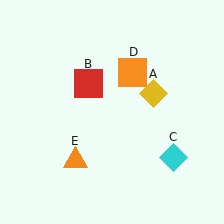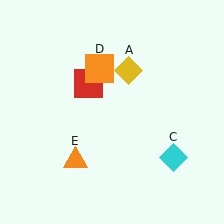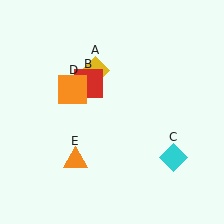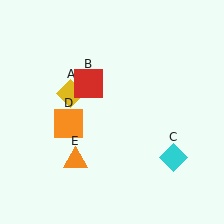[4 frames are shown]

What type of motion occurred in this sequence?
The yellow diamond (object A), orange square (object D) rotated counterclockwise around the center of the scene.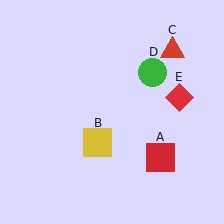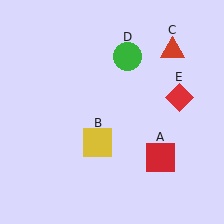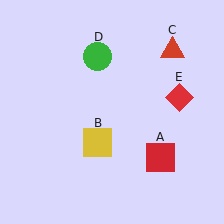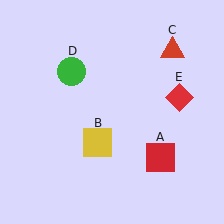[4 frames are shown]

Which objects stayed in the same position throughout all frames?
Red square (object A) and yellow square (object B) and red triangle (object C) and red diamond (object E) remained stationary.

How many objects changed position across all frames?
1 object changed position: green circle (object D).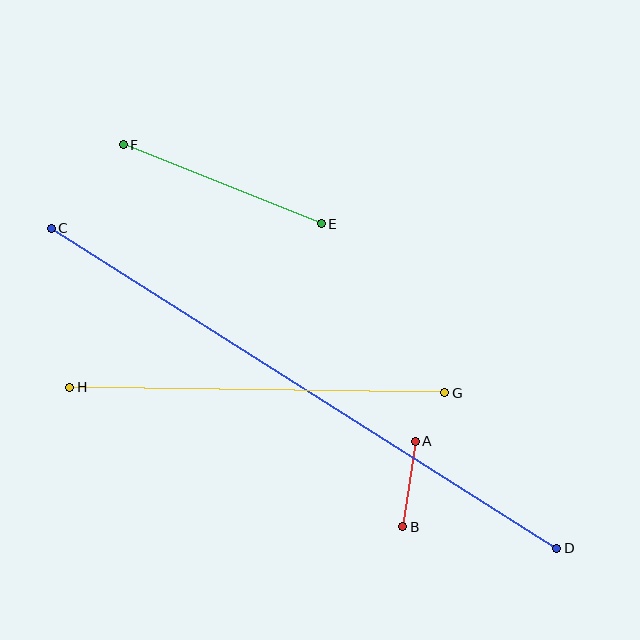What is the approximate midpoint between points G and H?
The midpoint is at approximately (257, 390) pixels.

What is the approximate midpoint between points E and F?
The midpoint is at approximately (222, 184) pixels.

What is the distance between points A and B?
The distance is approximately 87 pixels.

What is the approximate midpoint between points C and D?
The midpoint is at approximately (304, 388) pixels.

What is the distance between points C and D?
The distance is approximately 598 pixels.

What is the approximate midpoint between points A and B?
The midpoint is at approximately (409, 484) pixels.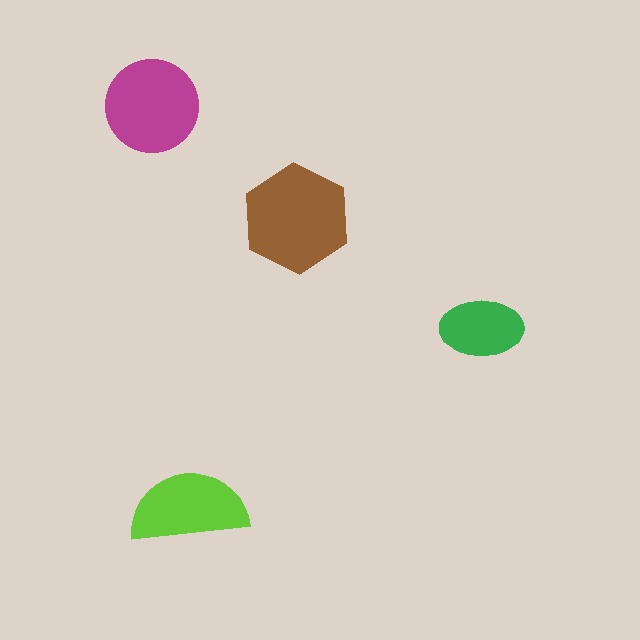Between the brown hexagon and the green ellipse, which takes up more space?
The brown hexagon.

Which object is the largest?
The brown hexagon.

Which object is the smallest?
The green ellipse.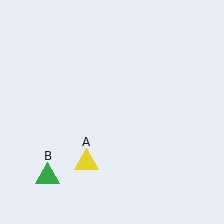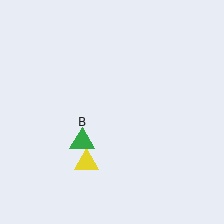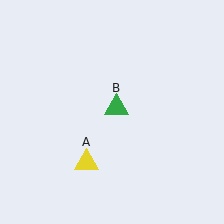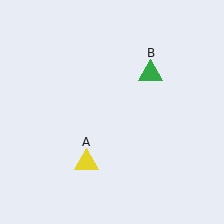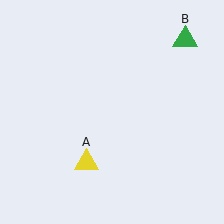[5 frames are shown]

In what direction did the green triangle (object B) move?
The green triangle (object B) moved up and to the right.